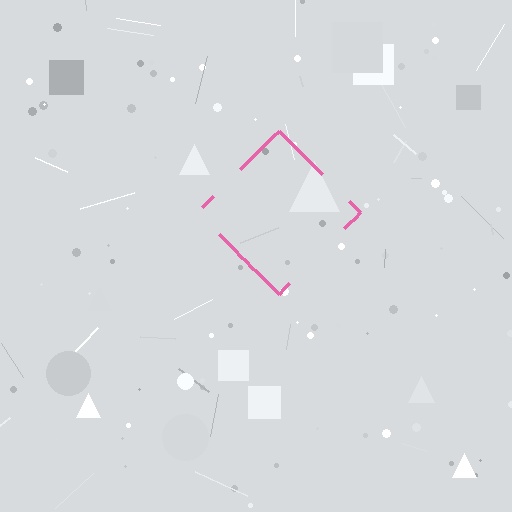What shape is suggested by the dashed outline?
The dashed outline suggests a diamond.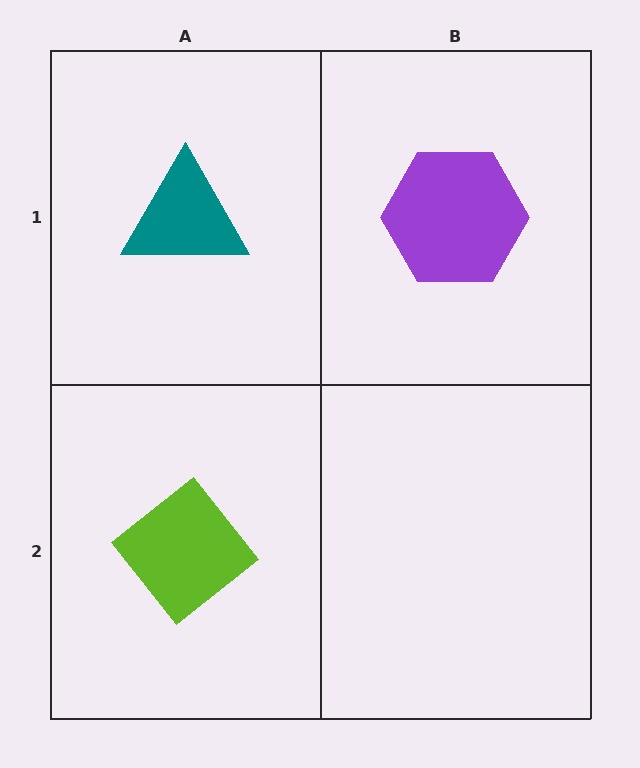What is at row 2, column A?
A lime diamond.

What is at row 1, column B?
A purple hexagon.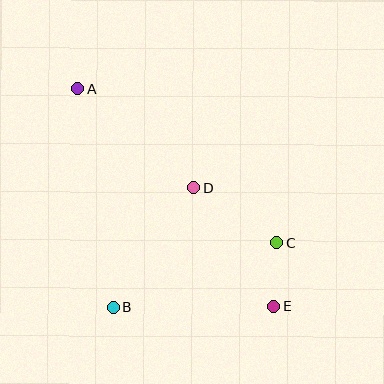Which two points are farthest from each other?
Points A and E are farthest from each other.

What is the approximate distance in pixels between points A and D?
The distance between A and D is approximately 153 pixels.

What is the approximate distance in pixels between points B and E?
The distance between B and E is approximately 161 pixels.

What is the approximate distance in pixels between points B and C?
The distance between B and C is approximately 176 pixels.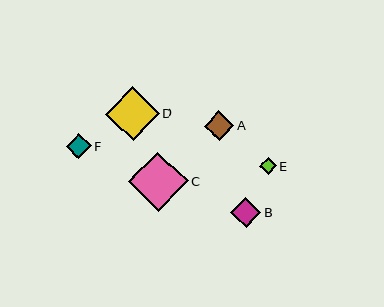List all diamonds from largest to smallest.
From largest to smallest: C, D, B, A, F, E.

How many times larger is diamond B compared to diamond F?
Diamond B is approximately 1.2 times the size of diamond F.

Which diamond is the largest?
Diamond C is the largest with a size of approximately 59 pixels.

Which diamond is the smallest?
Diamond E is the smallest with a size of approximately 17 pixels.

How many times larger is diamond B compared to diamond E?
Diamond B is approximately 1.8 times the size of diamond E.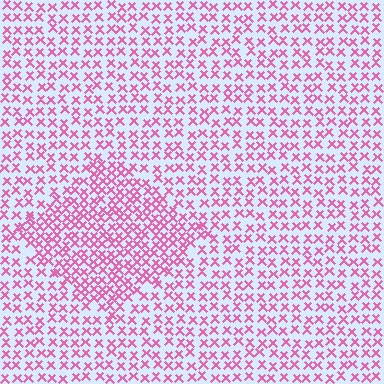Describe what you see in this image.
The image contains small pink elements arranged at two different densities. A diamond-shaped region is visible where the elements are more densely packed than the surrounding area.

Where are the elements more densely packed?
The elements are more densely packed inside the diamond boundary.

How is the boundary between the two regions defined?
The boundary is defined by a change in element density (approximately 1.7x ratio). All elements are the same color, size, and shape.